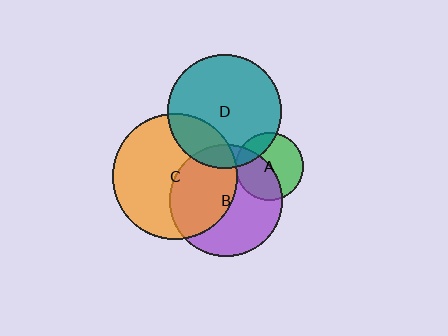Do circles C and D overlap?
Yes.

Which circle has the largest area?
Circle C (orange).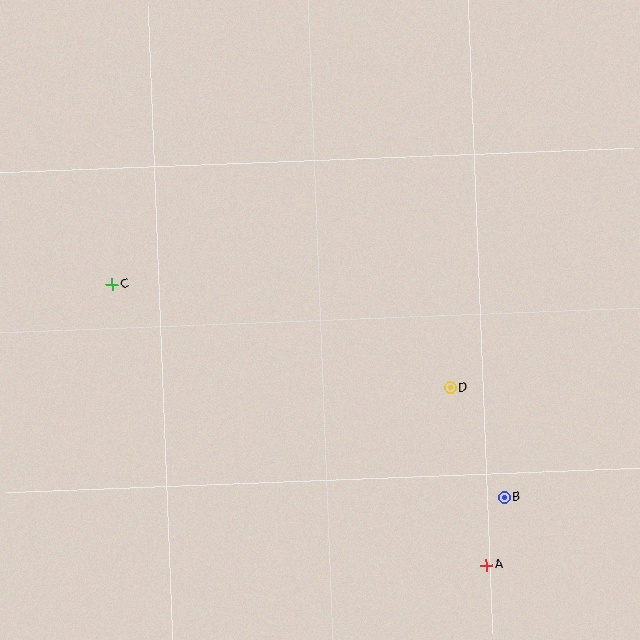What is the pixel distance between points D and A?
The distance between D and A is 181 pixels.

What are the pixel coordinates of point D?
Point D is at (450, 388).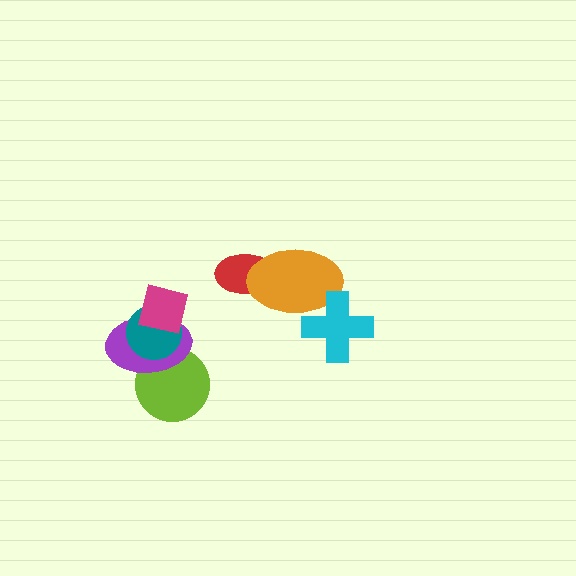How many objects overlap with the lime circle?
2 objects overlap with the lime circle.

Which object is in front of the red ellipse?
The orange ellipse is in front of the red ellipse.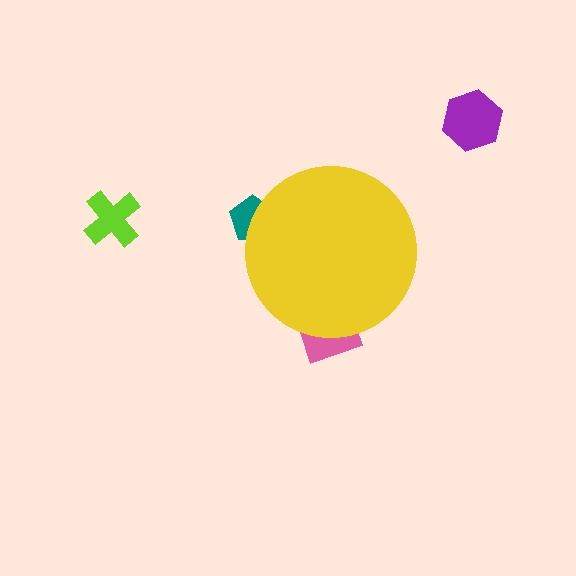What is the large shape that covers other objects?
A yellow circle.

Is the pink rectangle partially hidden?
Yes, the pink rectangle is partially hidden behind the yellow circle.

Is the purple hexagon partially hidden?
No, the purple hexagon is fully visible.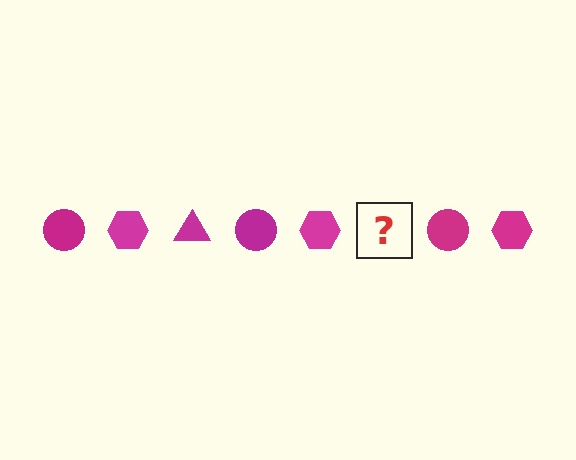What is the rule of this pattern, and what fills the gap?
The rule is that the pattern cycles through circle, hexagon, triangle shapes in magenta. The gap should be filled with a magenta triangle.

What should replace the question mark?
The question mark should be replaced with a magenta triangle.